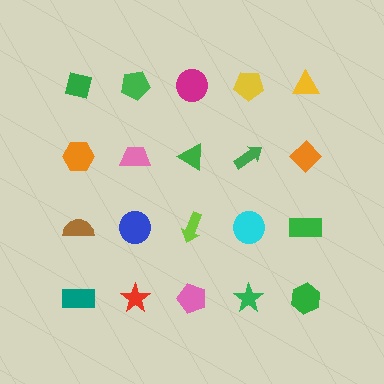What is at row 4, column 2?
A red star.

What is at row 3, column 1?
A brown semicircle.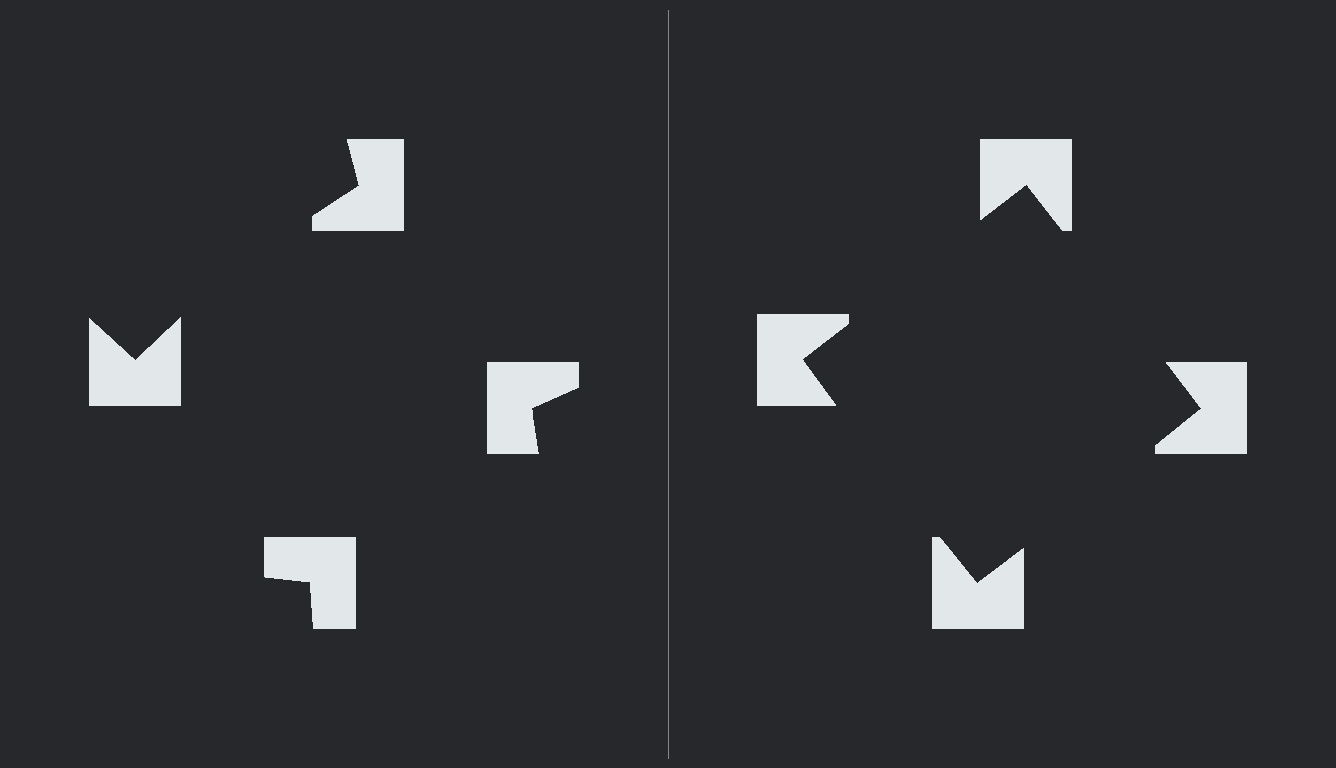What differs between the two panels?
The notched squares are positioned identically on both sides; only the wedge orientations differ. On the right they align to a square; on the left they are misaligned.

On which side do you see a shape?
An illusory square appears on the right side. On the left side the wedge cuts are rotated, so no coherent shape forms.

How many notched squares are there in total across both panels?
8 — 4 on each side.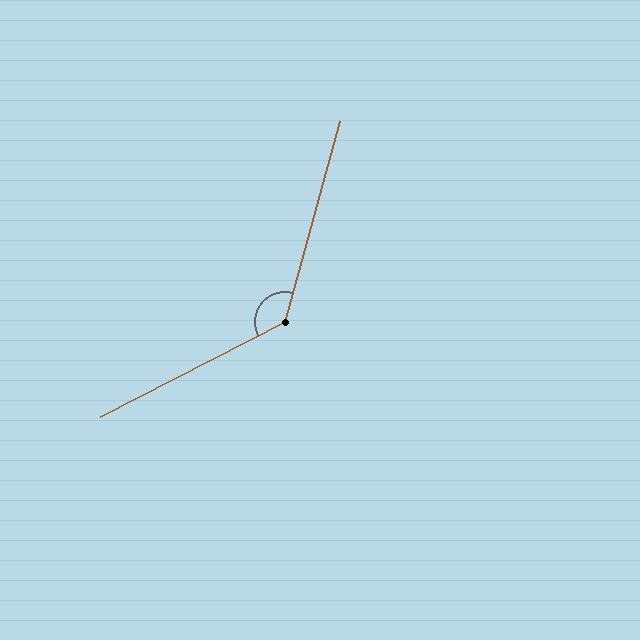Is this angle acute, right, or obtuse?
It is obtuse.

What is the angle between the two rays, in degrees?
Approximately 133 degrees.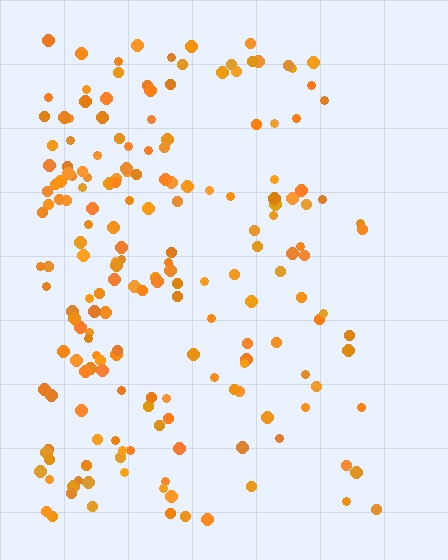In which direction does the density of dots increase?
From right to left, with the left side densest.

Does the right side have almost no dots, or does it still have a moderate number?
Still a moderate number, just noticeably fewer than the left.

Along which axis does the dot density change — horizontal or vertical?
Horizontal.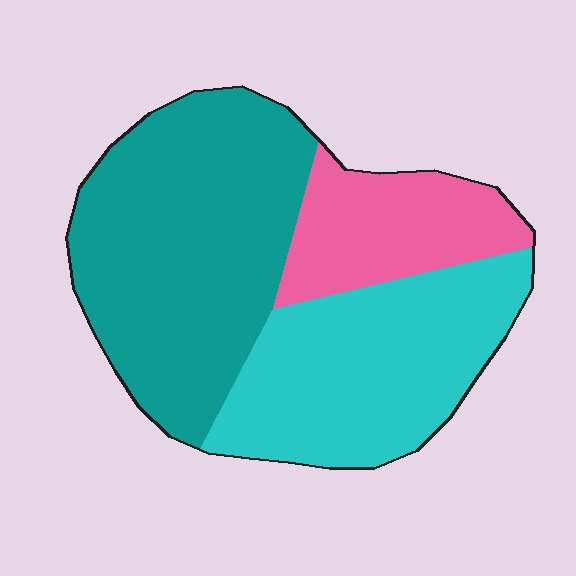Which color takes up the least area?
Pink, at roughly 20%.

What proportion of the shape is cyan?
Cyan takes up about one third (1/3) of the shape.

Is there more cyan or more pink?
Cyan.